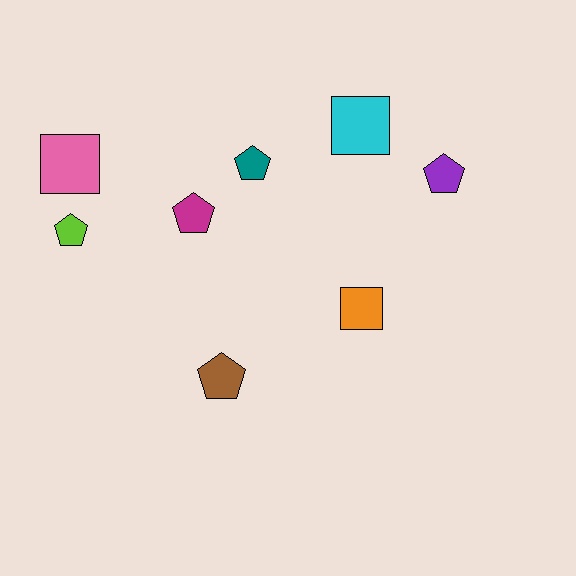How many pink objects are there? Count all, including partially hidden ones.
There is 1 pink object.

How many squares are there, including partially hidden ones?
There are 3 squares.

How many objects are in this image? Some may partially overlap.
There are 8 objects.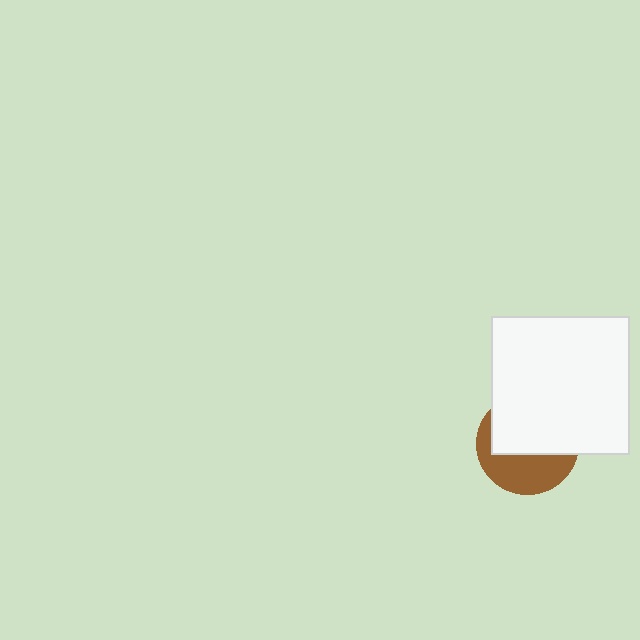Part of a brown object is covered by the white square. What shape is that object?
It is a circle.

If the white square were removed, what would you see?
You would see the complete brown circle.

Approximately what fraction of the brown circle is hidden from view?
Roughly 57% of the brown circle is hidden behind the white square.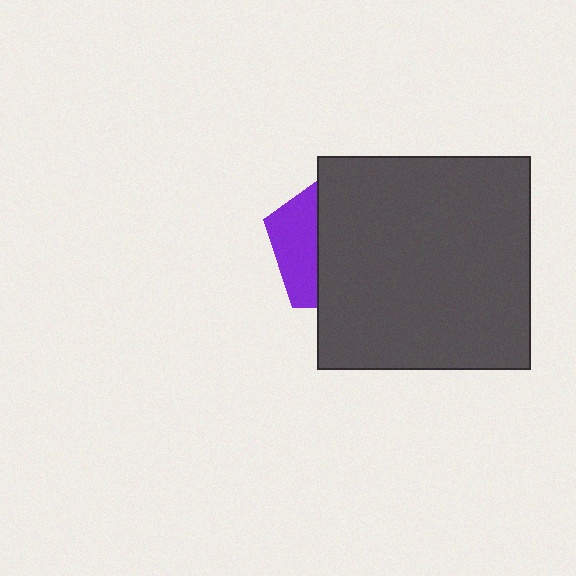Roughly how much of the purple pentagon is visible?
A small part of it is visible (roughly 31%).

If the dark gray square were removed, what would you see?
You would see the complete purple pentagon.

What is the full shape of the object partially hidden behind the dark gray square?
The partially hidden object is a purple pentagon.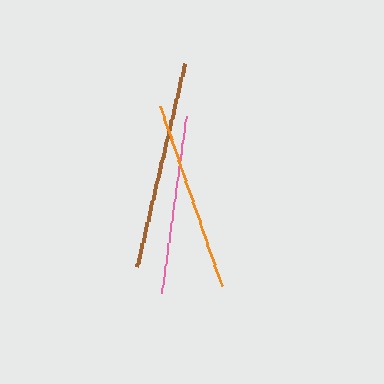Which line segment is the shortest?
The pink line is the shortest at approximately 178 pixels.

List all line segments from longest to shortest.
From longest to shortest: brown, orange, pink.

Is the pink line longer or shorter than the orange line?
The orange line is longer than the pink line.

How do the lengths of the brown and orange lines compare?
The brown and orange lines are approximately the same length.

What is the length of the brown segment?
The brown segment is approximately 208 pixels long.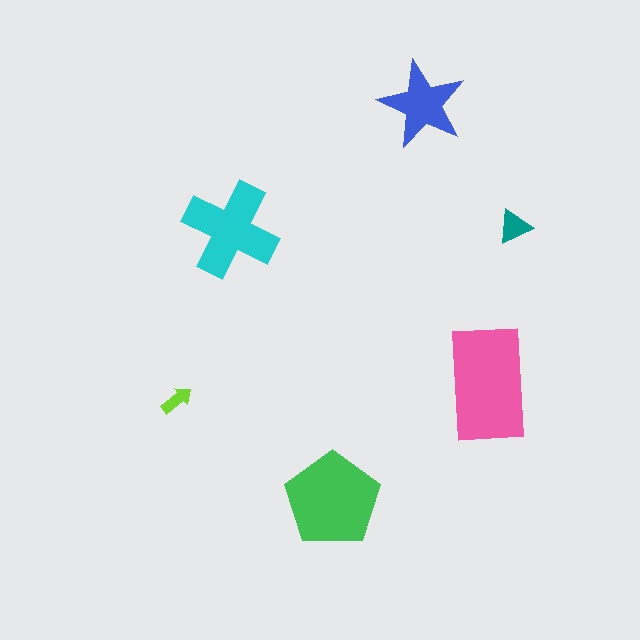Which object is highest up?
The blue star is topmost.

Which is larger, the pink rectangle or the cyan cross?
The pink rectangle.